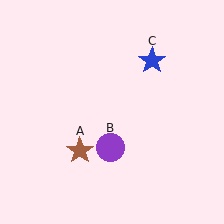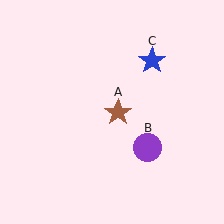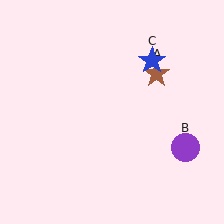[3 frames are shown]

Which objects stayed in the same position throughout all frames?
Blue star (object C) remained stationary.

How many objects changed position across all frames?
2 objects changed position: brown star (object A), purple circle (object B).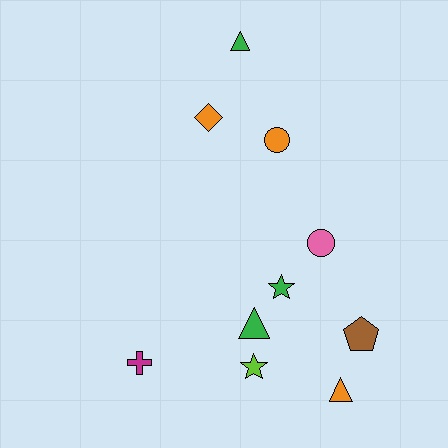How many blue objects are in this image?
There are no blue objects.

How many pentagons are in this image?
There is 1 pentagon.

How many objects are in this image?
There are 10 objects.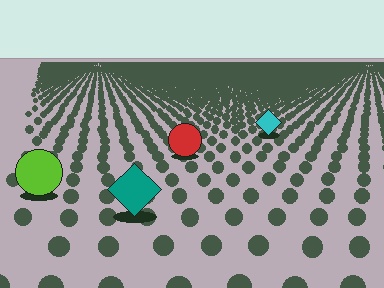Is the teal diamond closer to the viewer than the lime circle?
Yes. The teal diamond is closer — you can tell from the texture gradient: the ground texture is coarser near it.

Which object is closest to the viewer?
The teal diamond is closest. The texture marks near it are larger and more spread out.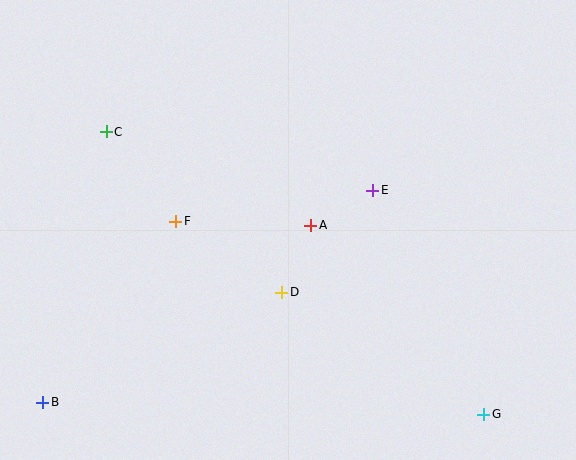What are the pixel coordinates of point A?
Point A is at (311, 225).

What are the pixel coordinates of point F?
Point F is at (176, 221).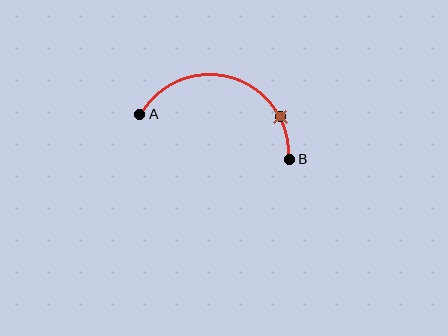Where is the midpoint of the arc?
The arc midpoint is the point on the curve farthest from the straight line joining A and B. It sits above that line.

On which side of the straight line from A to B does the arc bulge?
The arc bulges above the straight line connecting A and B.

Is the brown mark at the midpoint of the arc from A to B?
No. The brown mark lies on the arc but is closer to endpoint B. The arc midpoint would be at the point on the curve equidistant along the arc from both A and B.